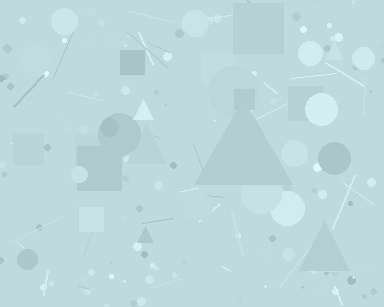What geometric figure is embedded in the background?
A triangle is embedded in the background.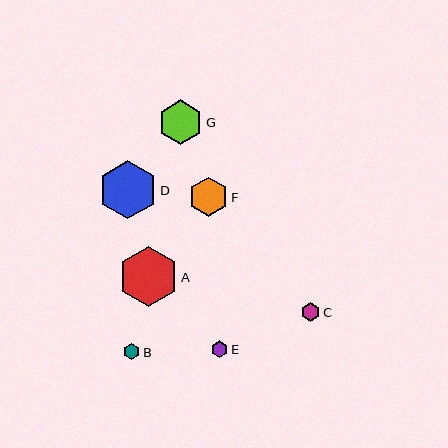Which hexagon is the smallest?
Hexagon E is the smallest with a size of approximately 17 pixels.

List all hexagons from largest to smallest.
From largest to smallest: A, D, G, F, C, B, E.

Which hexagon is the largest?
Hexagon A is the largest with a size of approximately 60 pixels.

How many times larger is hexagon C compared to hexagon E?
Hexagon C is approximately 1.1 times the size of hexagon E.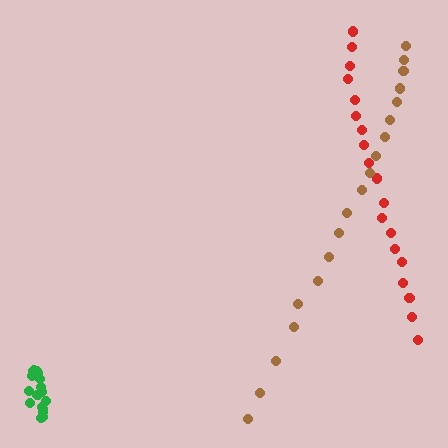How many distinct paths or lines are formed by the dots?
There are 3 distinct paths.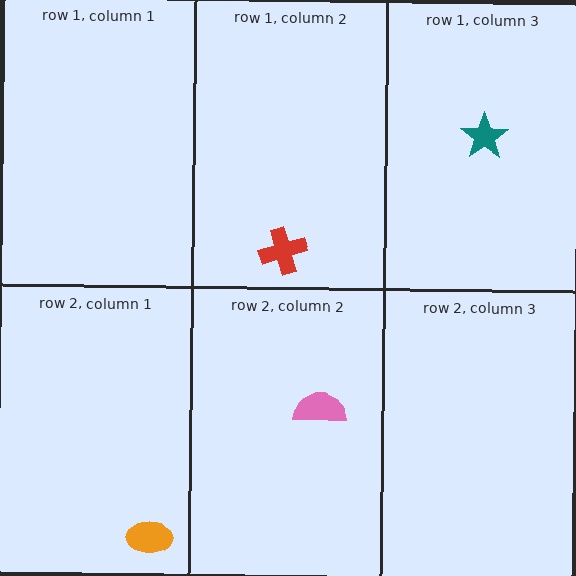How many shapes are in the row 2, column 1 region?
1.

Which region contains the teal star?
The row 1, column 3 region.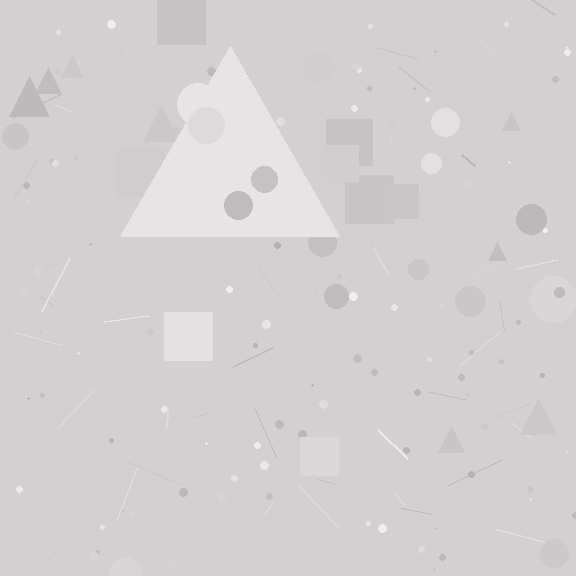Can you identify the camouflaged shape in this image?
The camouflaged shape is a triangle.